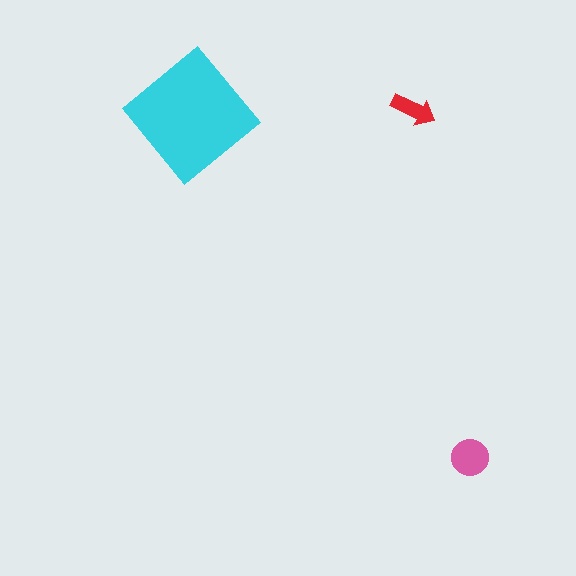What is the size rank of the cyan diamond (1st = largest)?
1st.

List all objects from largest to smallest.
The cyan diamond, the pink circle, the red arrow.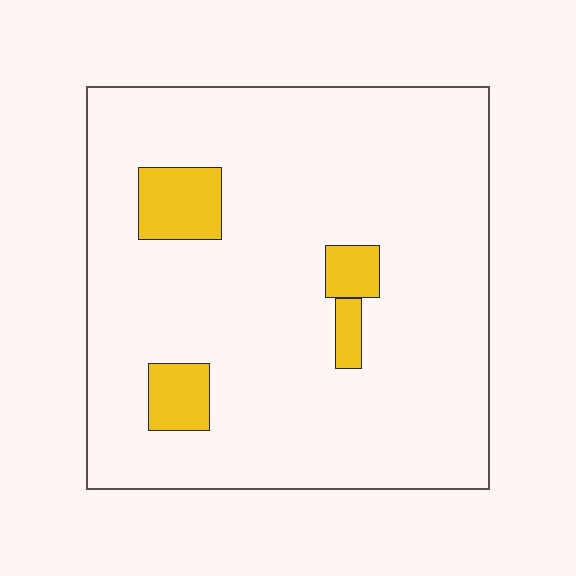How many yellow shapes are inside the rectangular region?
4.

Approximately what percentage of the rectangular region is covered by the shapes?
Approximately 10%.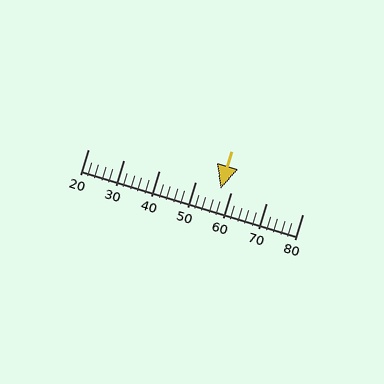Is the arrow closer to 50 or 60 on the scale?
The arrow is closer to 60.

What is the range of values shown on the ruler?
The ruler shows values from 20 to 80.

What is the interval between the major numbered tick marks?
The major tick marks are spaced 10 units apart.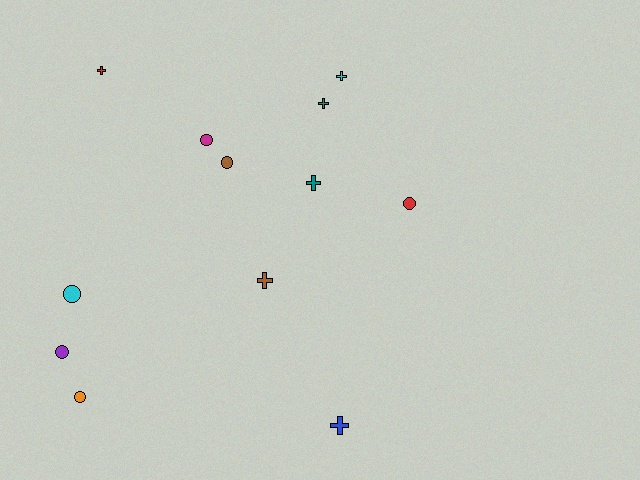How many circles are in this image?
There are 6 circles.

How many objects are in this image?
There are 12 objects.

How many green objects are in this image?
There are no green objects.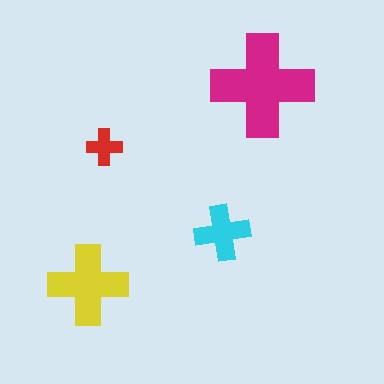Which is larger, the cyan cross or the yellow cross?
The yellow one.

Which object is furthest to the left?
The yellow cross is leftmost.